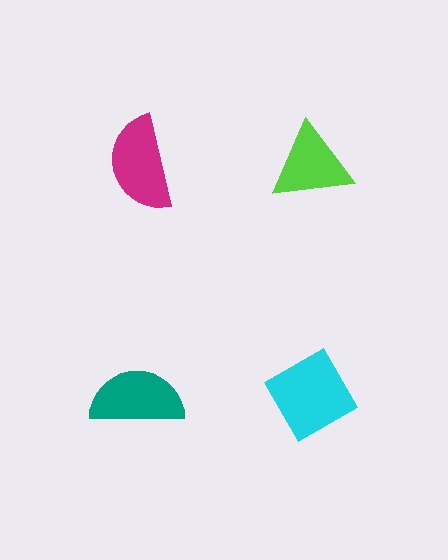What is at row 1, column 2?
A lime triangle.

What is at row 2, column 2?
A cyan diamond.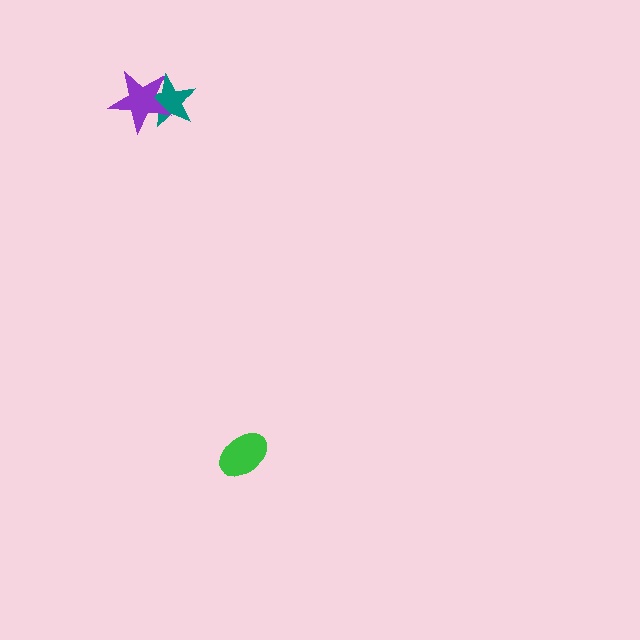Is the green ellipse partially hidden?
No, no other shape covers it.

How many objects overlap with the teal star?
1 object overlaps with the teal star.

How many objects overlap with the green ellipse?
0 objects overlap with the green ellipse.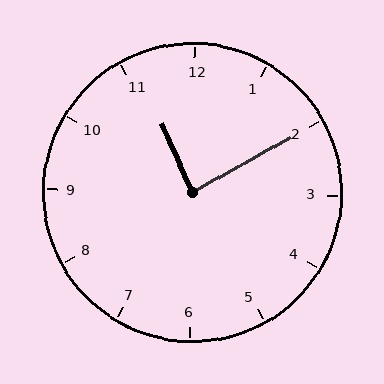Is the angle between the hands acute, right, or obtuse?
It is right.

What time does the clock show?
11:10.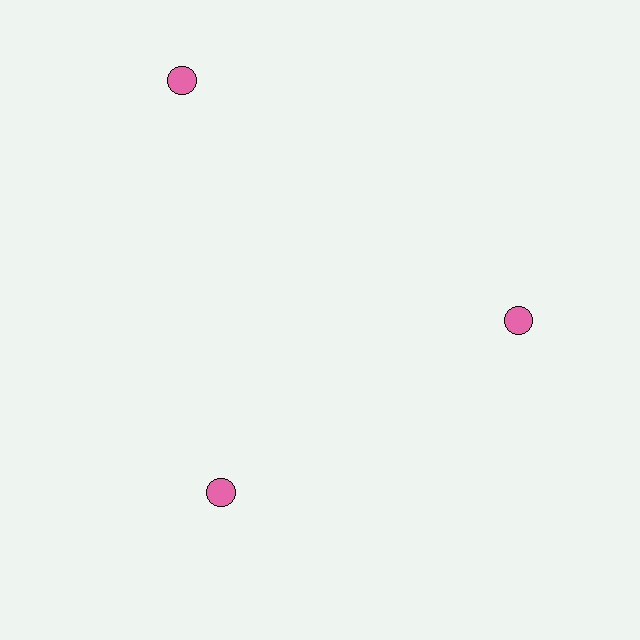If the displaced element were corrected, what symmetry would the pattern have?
It would have 3-fold rotational symmetry — the pattern would map onto itself every 120 degrees.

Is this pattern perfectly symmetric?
No. The 3 pink circles are arranged in a ring, but one element near the 11 o'clock position is pushed outward from the center, breaking the 3-fold rotational symmetry.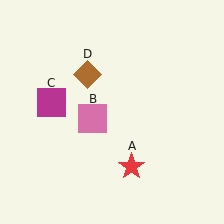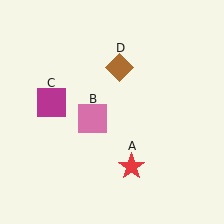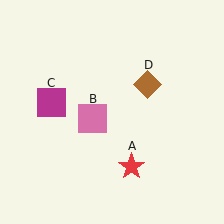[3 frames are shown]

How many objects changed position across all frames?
1 object changed position: brown diamond (object D).